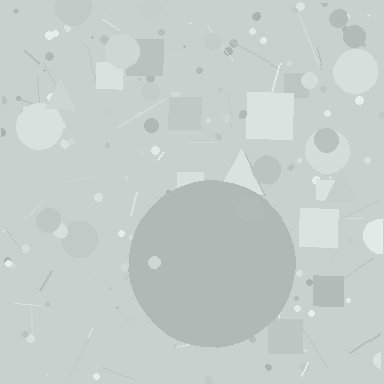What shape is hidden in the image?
A circle is hidden in the image.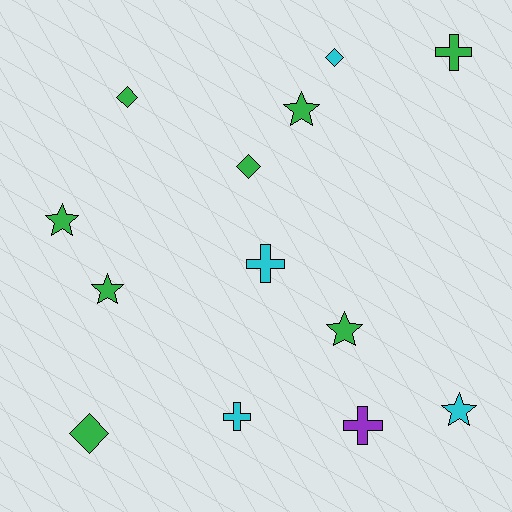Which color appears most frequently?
Green, with 8 objects.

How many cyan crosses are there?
There are 2 cyan crosses.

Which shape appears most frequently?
Star, with 5 objects.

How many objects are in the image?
There are 13 objects.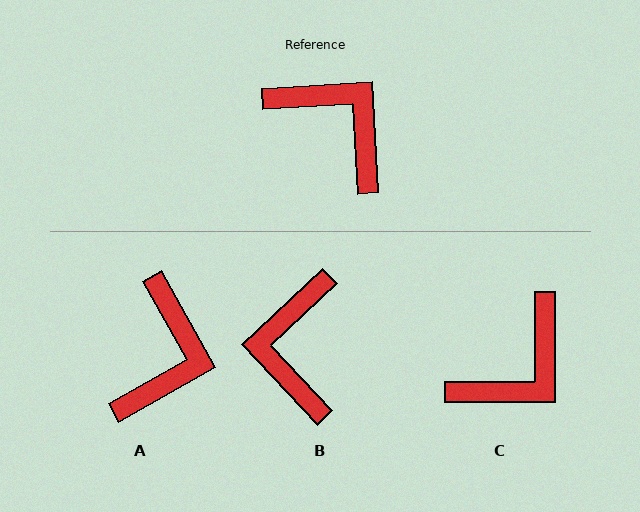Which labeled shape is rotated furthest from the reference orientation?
B, about 130 degrees away.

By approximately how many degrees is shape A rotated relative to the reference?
Approximately 64 degrees clockwise.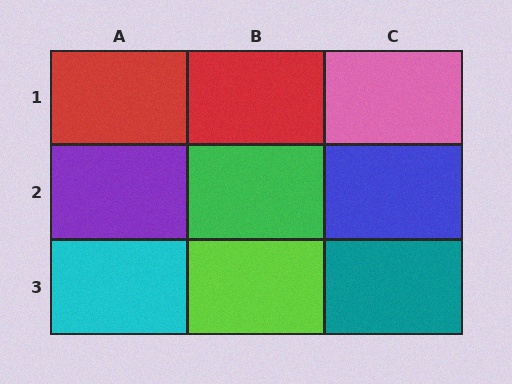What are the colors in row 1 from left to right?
Red, red, pink.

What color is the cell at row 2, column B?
Green.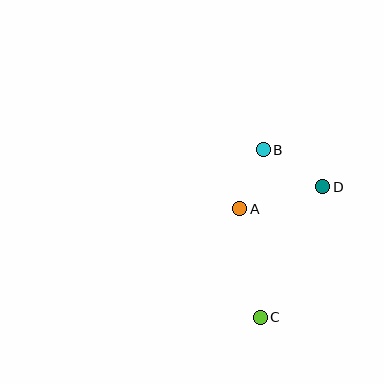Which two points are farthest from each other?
Points B and C are farthest from each other.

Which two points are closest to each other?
Points A and B are closest to each other.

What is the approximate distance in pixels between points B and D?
The distance between B and D is approximately 70 pixels.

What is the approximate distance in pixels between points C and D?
The distance between C and D is approximately 145 pixels.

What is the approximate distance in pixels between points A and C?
The distance between A and C is approximately 110 pixels.